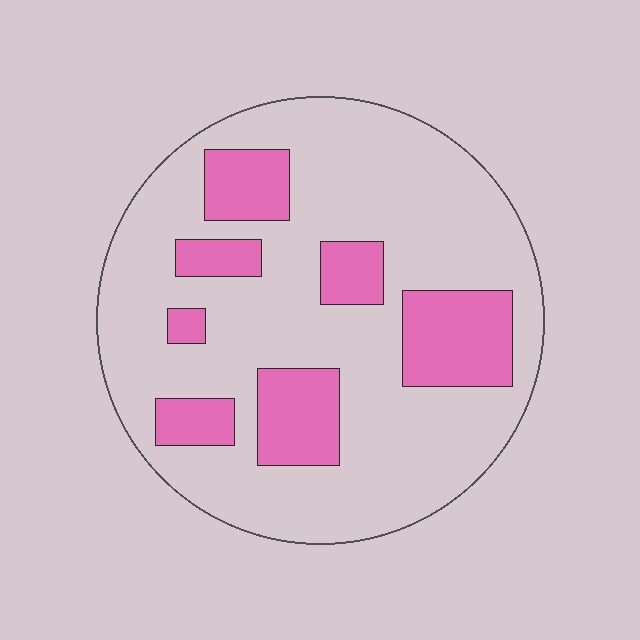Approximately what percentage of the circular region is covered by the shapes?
Approximately 25%.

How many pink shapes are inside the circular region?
7.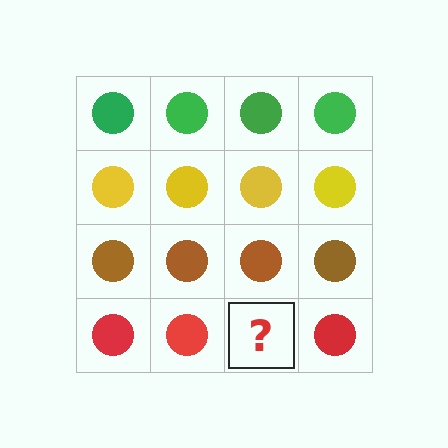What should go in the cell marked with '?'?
The missing cell should contain a red circle.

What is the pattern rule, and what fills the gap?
The rule is that each row has a consistent color. The gap should be filled with a red circle.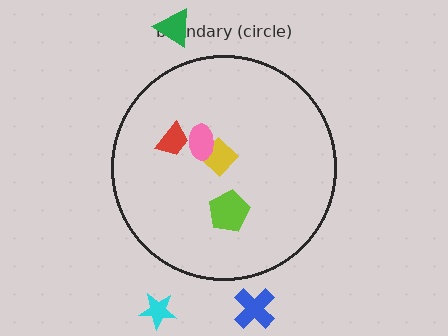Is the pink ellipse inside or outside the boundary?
Inside.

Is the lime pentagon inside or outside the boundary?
Inside.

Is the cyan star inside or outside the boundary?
Outside.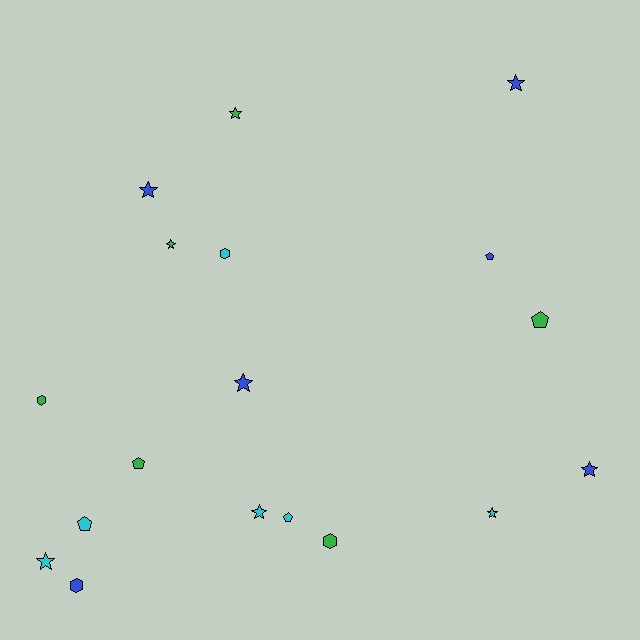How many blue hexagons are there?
There is 1 blue hexagon.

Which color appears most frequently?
Cyan, with 6 objects.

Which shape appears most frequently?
Star, with 9 objects.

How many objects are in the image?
There are 18 objects.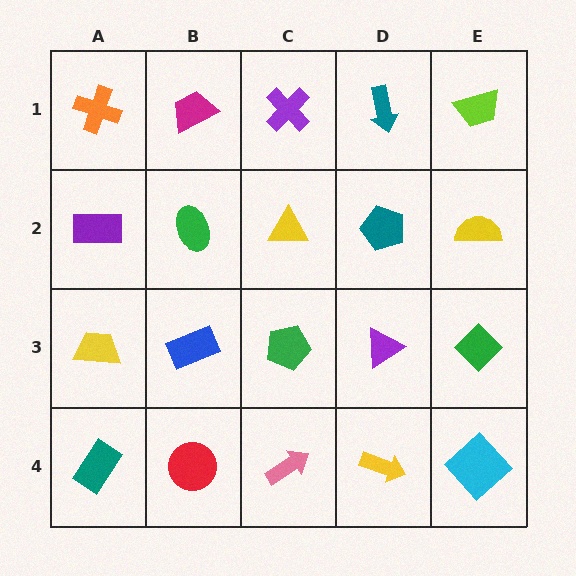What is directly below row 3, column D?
A yellow arrow.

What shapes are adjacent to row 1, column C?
A yellow triangle (row 2, column C), a magenta trapezoid (row 1, column B), a teal arrow (row 1, column D).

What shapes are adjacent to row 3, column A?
A purple rectangle (row 2, column A), a teal rectangle (row 4, column A), a blue rectangle (row 3, column B).